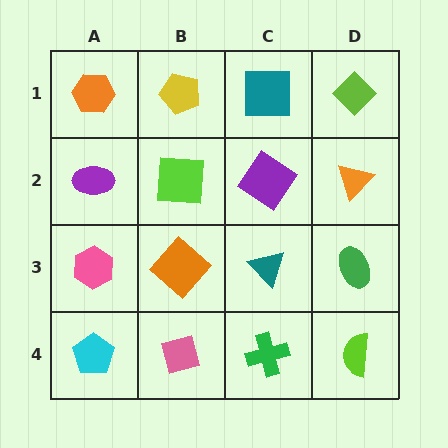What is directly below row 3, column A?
A cyan pentagon.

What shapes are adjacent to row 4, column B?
An orange diamond (row 3, column B), a cyan pentagon (row 4, column A), a green cross (row 4, column C).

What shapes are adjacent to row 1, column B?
A lime square (row 2, column B), an orange hexagon (row 1, column A), a teal square (row 1, column C).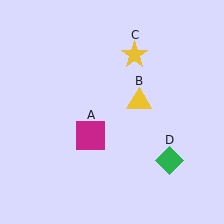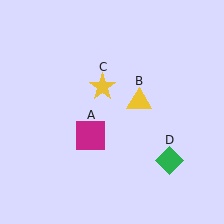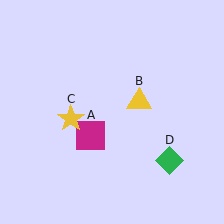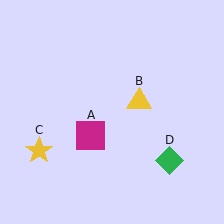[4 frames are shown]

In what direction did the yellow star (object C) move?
The yellow star (object C) moved down and to the left.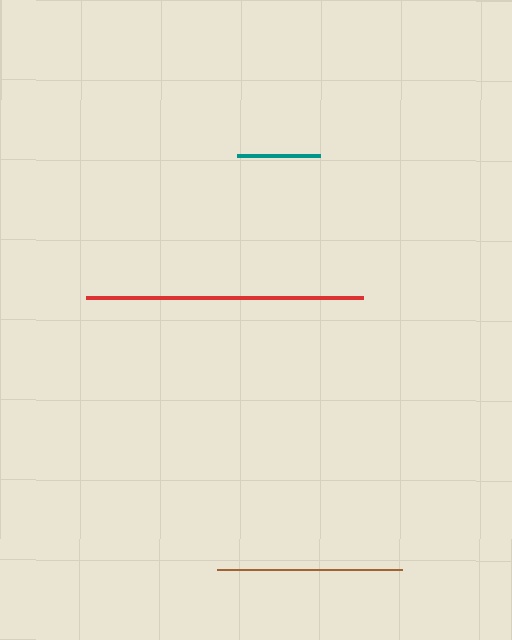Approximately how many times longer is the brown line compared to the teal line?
The brown line is approximately 2.2 times the length of the teal line.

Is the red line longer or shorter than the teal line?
The red line is longer than the teal line.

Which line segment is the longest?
The red line is the longest at approximately 277 pixels.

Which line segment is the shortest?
The teal line is the shortest at approximately 82 pixels.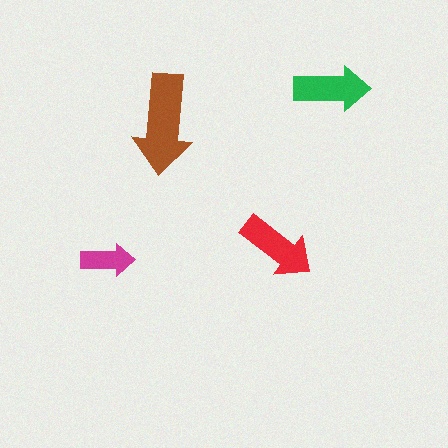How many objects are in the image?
There are 4 objects in the image.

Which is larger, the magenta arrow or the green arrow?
The green one.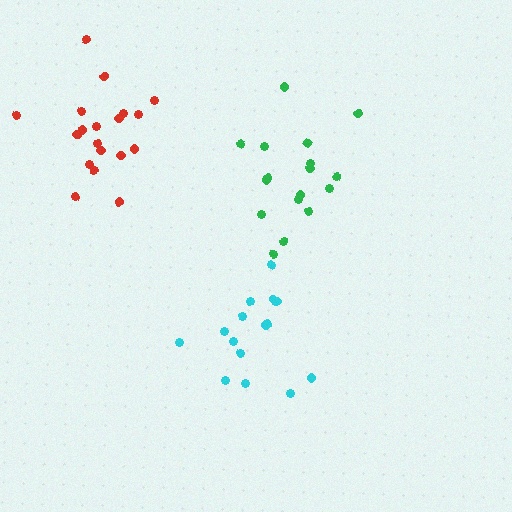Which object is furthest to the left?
The red cluster is leftmost.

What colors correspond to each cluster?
The clusters are colored: cyan, green, red.